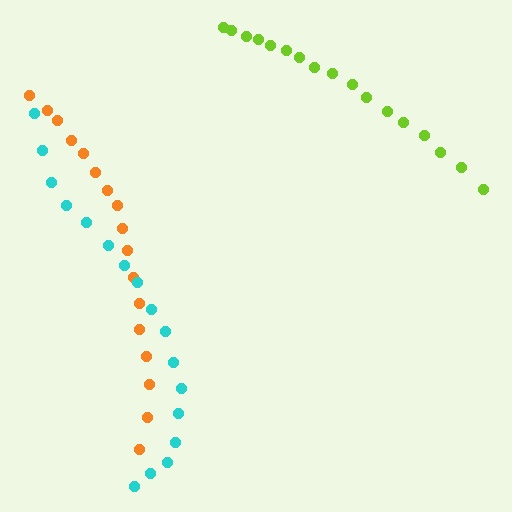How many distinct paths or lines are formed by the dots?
There are 3 distinct paths.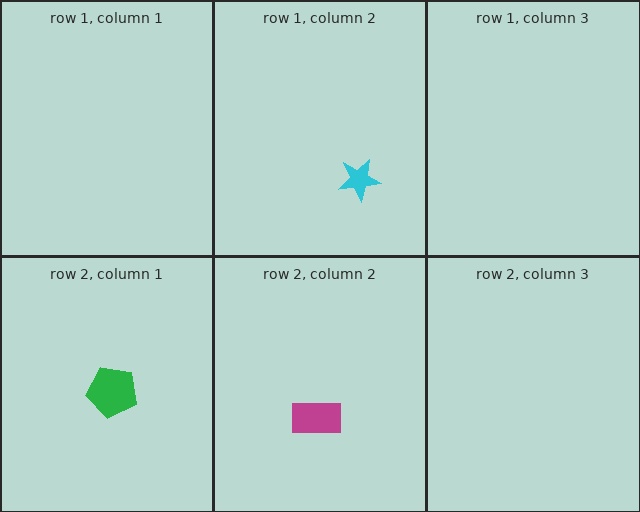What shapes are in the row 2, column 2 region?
The magenta rectangle.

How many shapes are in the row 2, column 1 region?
1.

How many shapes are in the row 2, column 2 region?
1.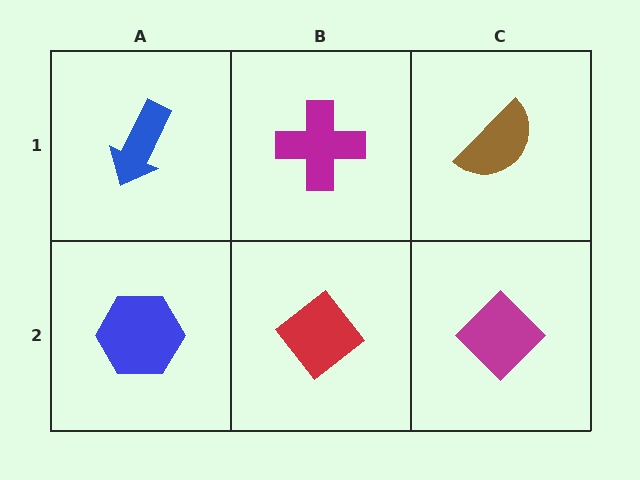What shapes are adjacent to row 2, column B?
A magenta cross (row 1, column B), a blue hexagon (row 2, column A), a magenta diamond (row 2, column C).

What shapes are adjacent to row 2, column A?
A blue arrow (row 1, column A), a red diamond (row 2, column B).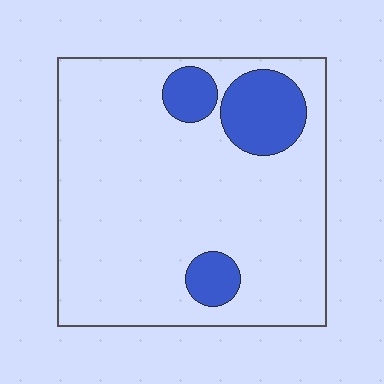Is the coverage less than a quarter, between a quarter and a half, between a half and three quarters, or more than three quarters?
Less than a quarter.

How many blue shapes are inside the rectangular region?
3.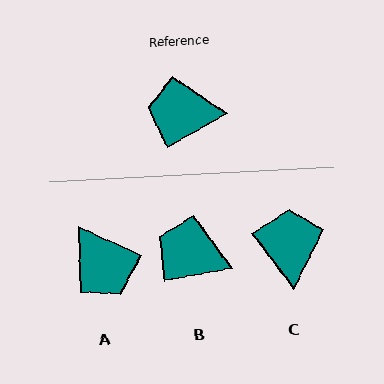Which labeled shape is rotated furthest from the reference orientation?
A, about 126 degrees away.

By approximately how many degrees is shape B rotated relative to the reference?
Approximately 20 degrees clockwise.